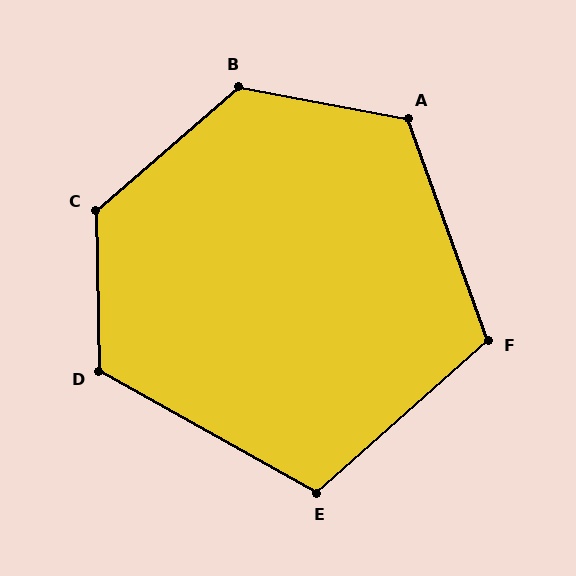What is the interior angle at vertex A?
Approximately 121 degrees (obtuse).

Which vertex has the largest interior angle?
C, at approximately 130 degrees.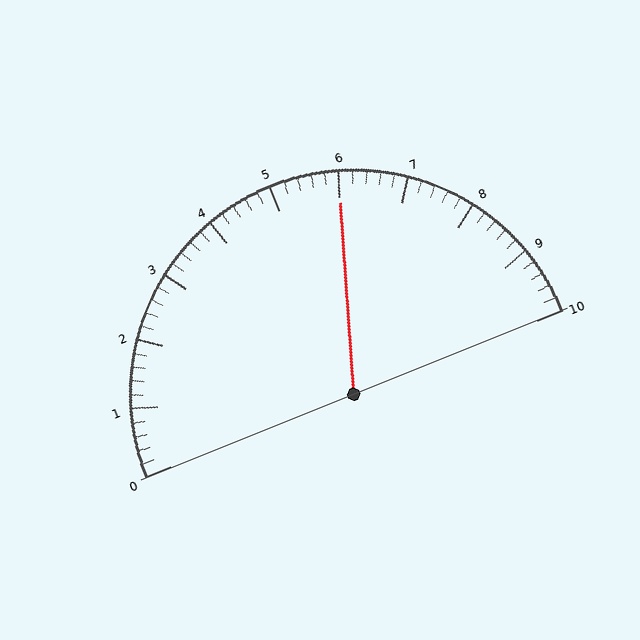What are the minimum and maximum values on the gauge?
The gauge ranges from 0 to 10.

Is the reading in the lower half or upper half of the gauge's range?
The reading is in the upper half of the range (0 to 10).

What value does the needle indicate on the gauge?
The needle indicates approximately 6.0.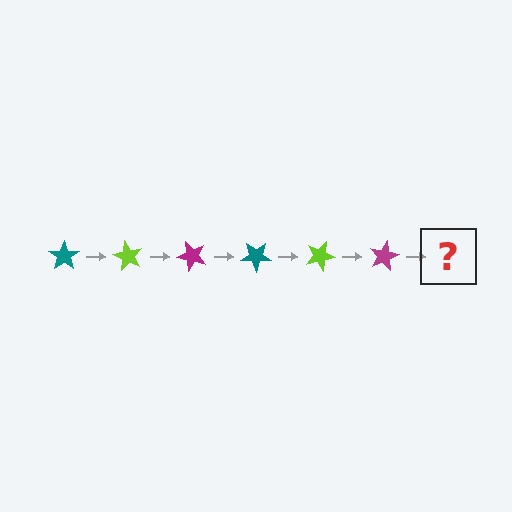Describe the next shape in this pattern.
It should be a teal star, rotated 360 degrees from the start.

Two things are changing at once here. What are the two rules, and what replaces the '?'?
The two rules are that it rotates 60 degrees each step and the color cycles through teal, lime, and magenta. The '?' should be a teal star, rotated 360 degrees from the start.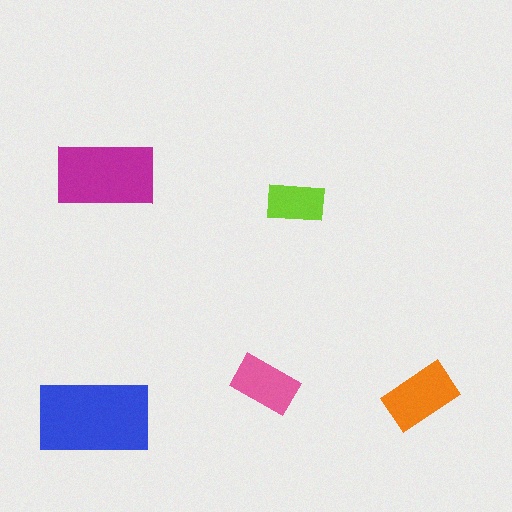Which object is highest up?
The magenta rectangle is topmost.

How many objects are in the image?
There are 5 objects in the image.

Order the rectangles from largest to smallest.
the blue one, the magenta one, the orange one, the pink one, the lime one.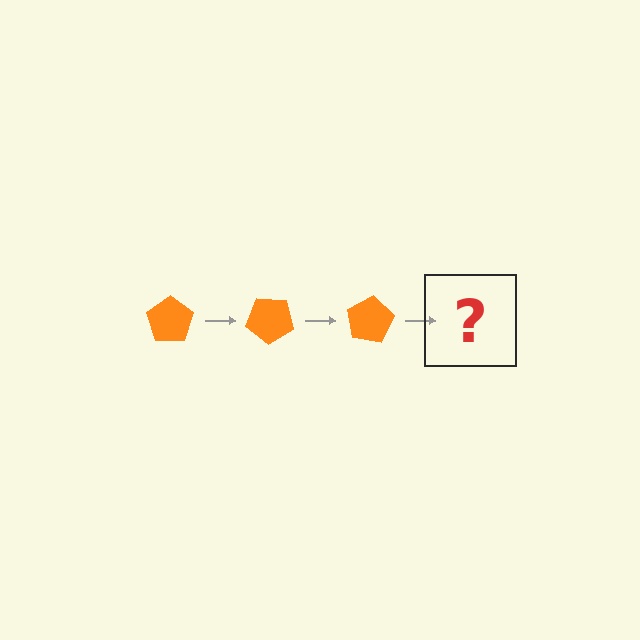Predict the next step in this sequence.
The next step is an orange pentagon rotated 120 degrees.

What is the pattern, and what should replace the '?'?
The pattern is that the pentagon rotates 40 degrees each step. The '?' should be an orange pentagon rotated 120 degrees.